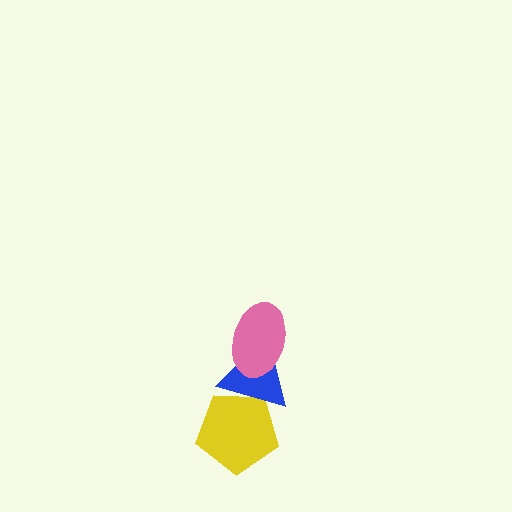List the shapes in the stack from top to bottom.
From top to bottom: the pink ellipse, the blue triangle, the yellow pentagon.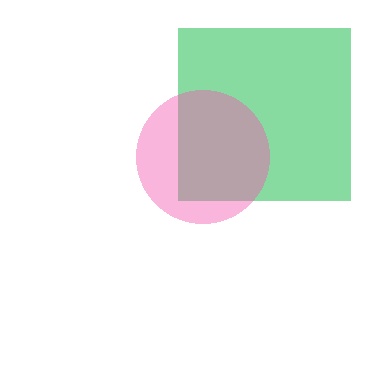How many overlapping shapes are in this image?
There are 2 overlapping shapes in the image.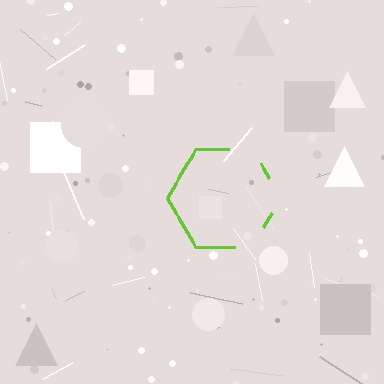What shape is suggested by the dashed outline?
The dashed outline suggests a hexagon.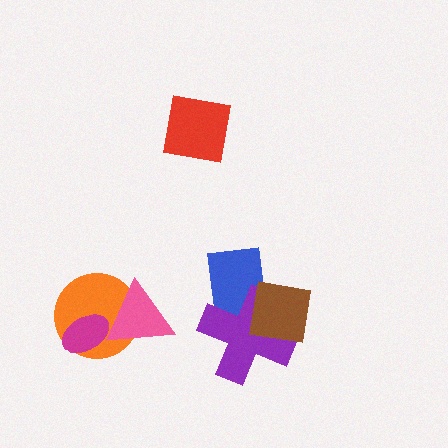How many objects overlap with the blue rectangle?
2 objects overlap with the blue rectangle.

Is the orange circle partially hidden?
Yes, it is partially covered by another shape.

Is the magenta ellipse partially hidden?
Yes, it is partially covered by another shape.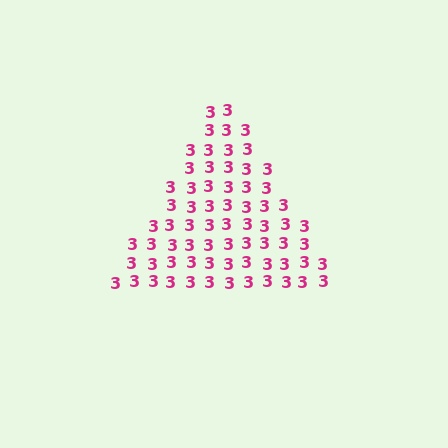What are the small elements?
The small elements are digit 3's.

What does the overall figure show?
The overall figure shows a triangle.